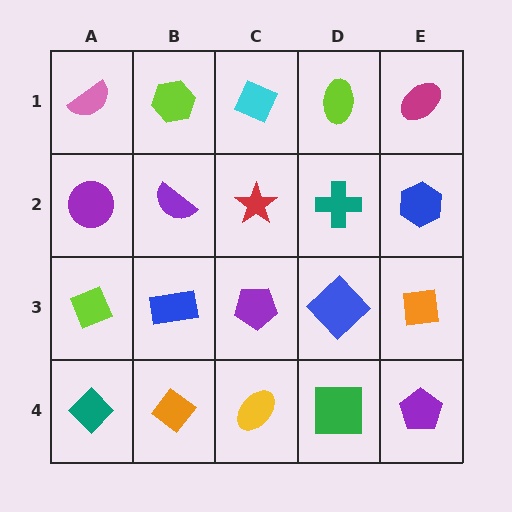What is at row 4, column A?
A teal diamond.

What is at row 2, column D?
A teal cross.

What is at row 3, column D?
A blue diamond.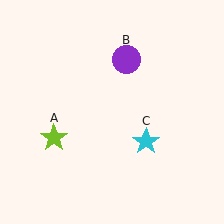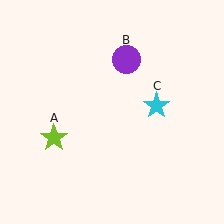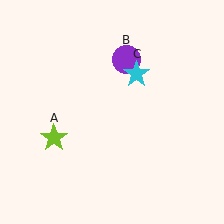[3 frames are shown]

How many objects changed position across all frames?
1 object changed position: cyan star (object C).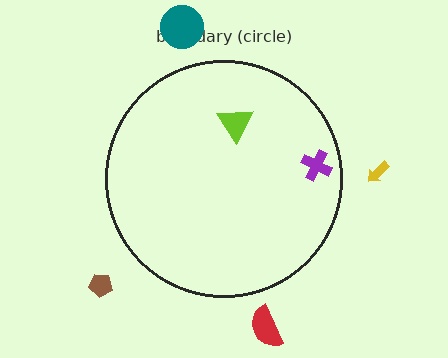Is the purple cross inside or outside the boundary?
Inside.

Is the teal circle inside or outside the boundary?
Outside.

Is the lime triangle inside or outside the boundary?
Inside.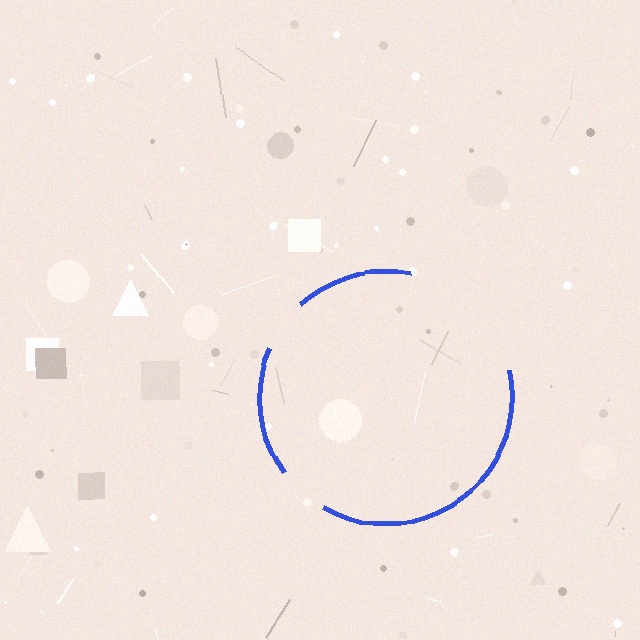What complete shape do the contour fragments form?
The contour fragments form a circle.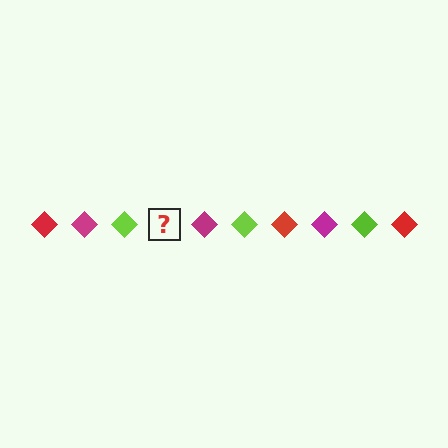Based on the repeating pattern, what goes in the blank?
The blank should be a red diamond.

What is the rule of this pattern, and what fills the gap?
The rule is that the pattern cycles through red, magenta, lime diamonds. The gap should be filled with a red diamond.